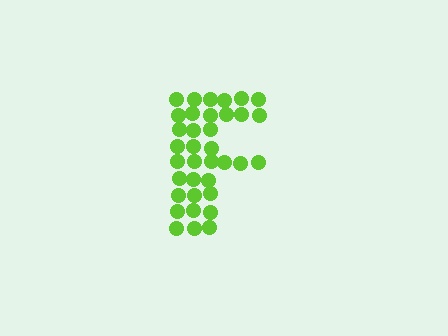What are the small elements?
The small elements are circles.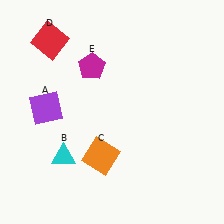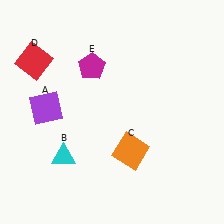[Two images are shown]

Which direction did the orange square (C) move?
The orange square (C) moved right.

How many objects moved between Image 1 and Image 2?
2 objects moved between the two images.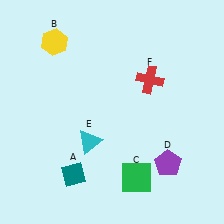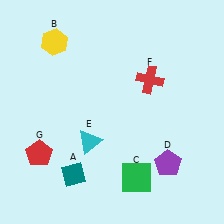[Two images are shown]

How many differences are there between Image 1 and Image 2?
There is 1 difference between the two images.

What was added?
A red pentagon (G) was added in Image 2.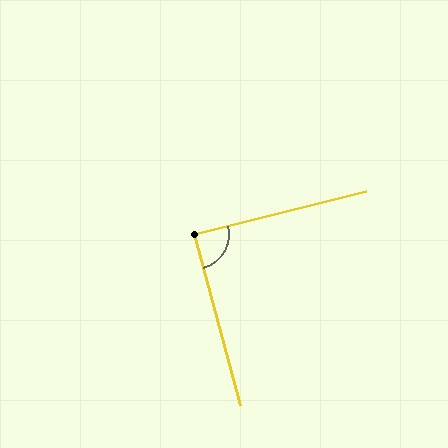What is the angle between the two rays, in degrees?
Approximately 89 degrees.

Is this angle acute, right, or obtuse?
It is approximately a right angle.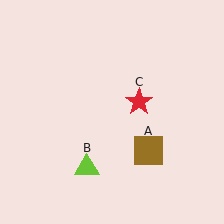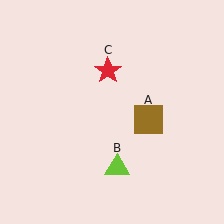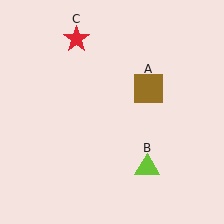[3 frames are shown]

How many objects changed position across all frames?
3 objects changed position: brown square (object A), lime triangle (object B), red star (object C).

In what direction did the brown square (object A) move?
The brown square (object A) moved up.